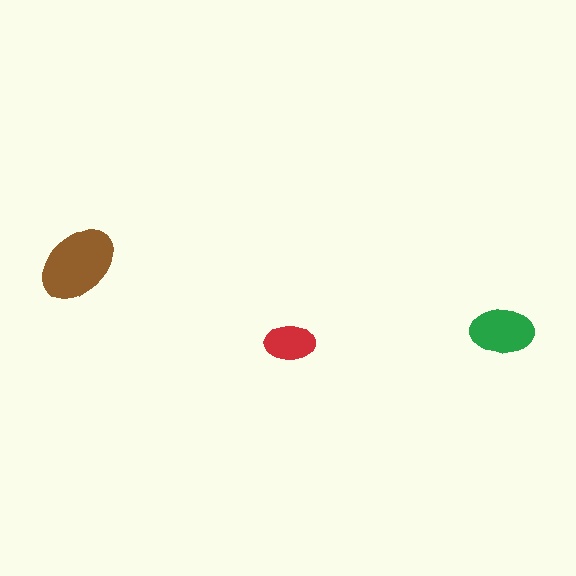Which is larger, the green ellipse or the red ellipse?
The green one.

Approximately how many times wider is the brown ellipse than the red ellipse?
About 1.5 times wider.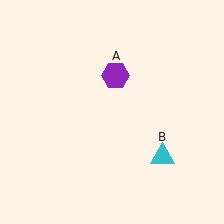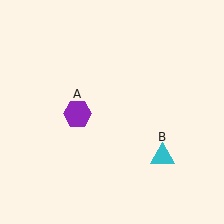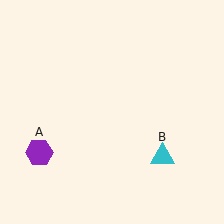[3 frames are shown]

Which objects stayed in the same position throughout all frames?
Cyan triangle (object B) remained stationary.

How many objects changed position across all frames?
1 object changed position: purple hexagon (object A).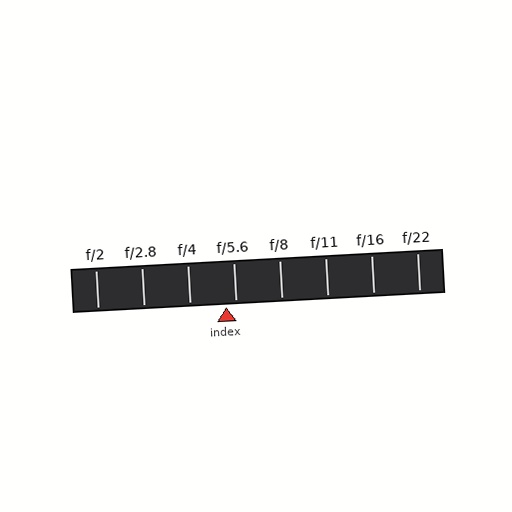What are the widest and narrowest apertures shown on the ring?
The widest aperture shown is f/2 and the narrowest is f/22.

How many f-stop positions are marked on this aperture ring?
There are 8 f-stop positions marked.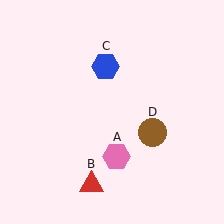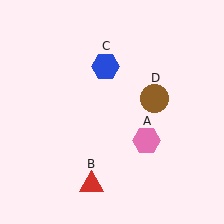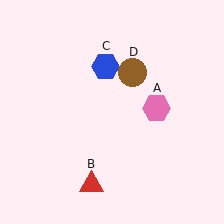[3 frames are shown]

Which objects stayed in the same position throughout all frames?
Red triangle (object B) and blue hexagon (object C) remained stationary.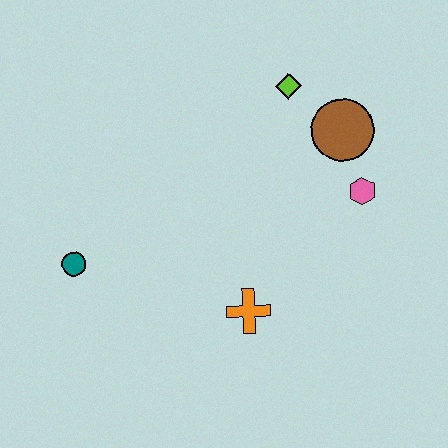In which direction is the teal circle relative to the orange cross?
The teal circle is to the left of the orange cross.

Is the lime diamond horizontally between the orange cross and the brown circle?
Yes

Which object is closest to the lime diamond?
The brown circle is closest to the lime diamond.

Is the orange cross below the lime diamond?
Yes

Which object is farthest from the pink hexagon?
The teal circle is farthest from the pink hexagon.